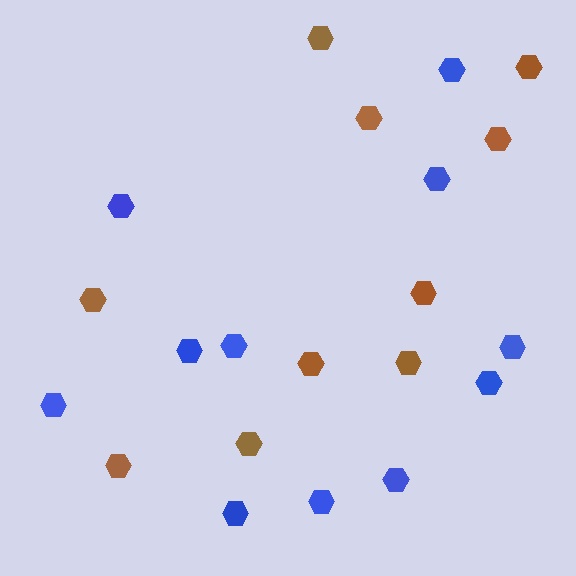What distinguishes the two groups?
There are 2 groups: one group of blue hexagons (11) and one group of brown hexagons (10).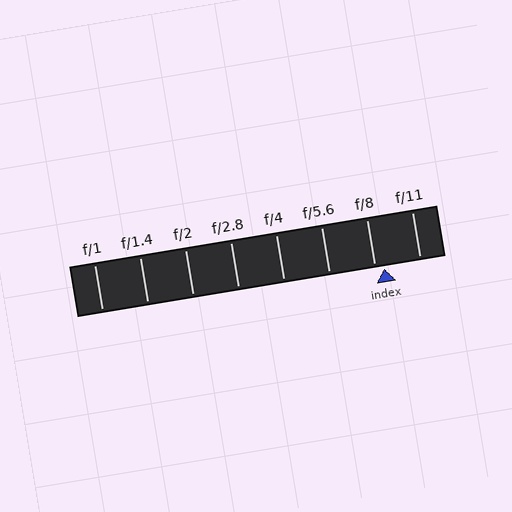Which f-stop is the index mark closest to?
The index mark is closest to f/8.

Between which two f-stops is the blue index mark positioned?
The index mark is between f/8 and f/11.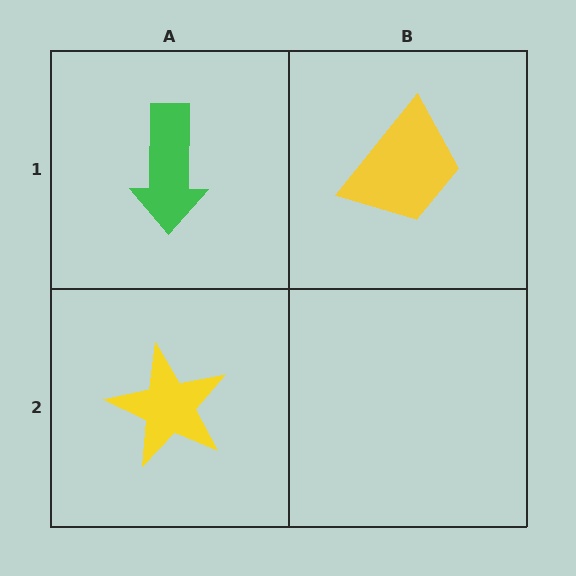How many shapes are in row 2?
1 shape.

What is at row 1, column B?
A yellow trapezoid.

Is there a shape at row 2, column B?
No, that cell is empty.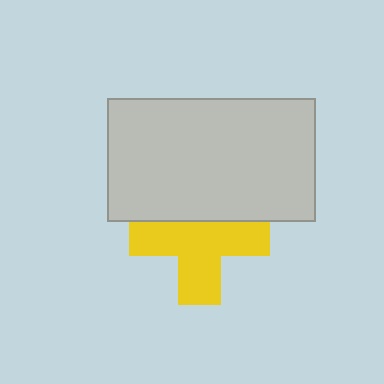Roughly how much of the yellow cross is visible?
Most of it is visible (roughly 68%).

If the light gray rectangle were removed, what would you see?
You would see the complete yellow cross.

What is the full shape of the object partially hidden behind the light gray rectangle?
The partially hidden object is a yellow cross.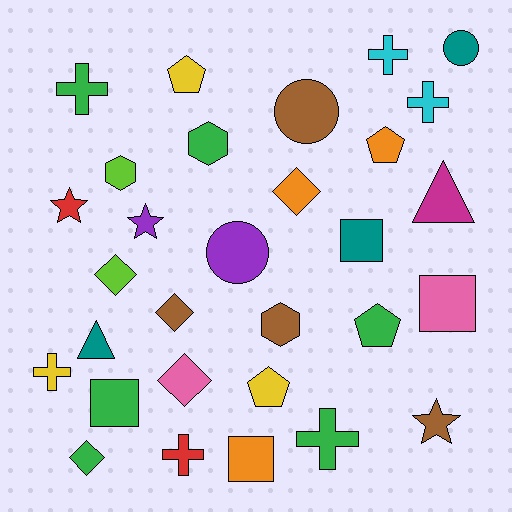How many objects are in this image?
There are 30 objects.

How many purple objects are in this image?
There are 2 purple objects.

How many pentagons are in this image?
There are 4 pentagons.